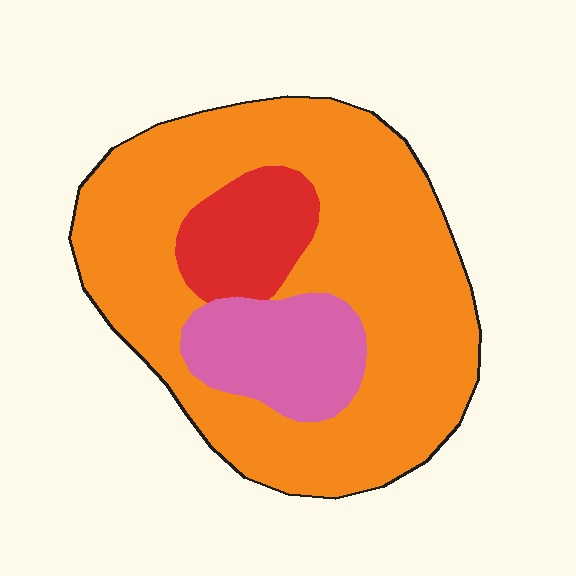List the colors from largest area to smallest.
From largest to smallest: orange, pink, red.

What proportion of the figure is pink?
Pink covers around 15% of the figure.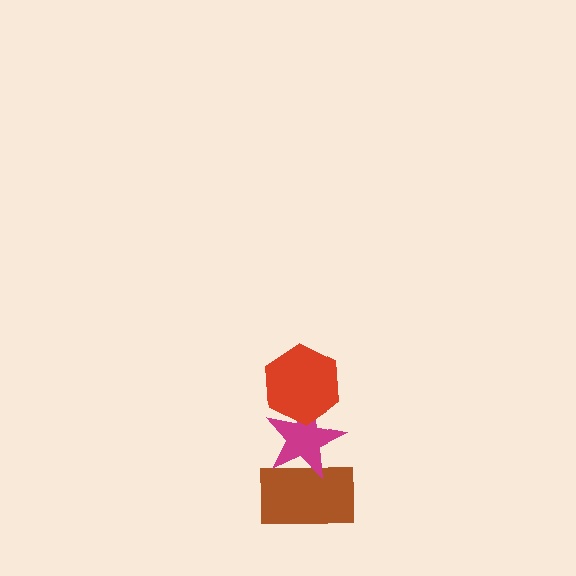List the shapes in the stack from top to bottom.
From top to bottom: the red hexagon, the magenta star, the brown rectangle.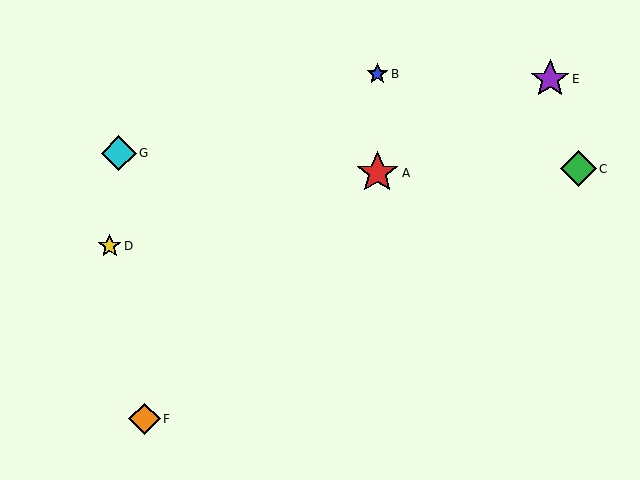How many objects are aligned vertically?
2 objects (A, B) are aligned vertically.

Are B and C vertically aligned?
No, B is at x≈377 and C is at x≈578.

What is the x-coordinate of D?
Object D is at x≈110.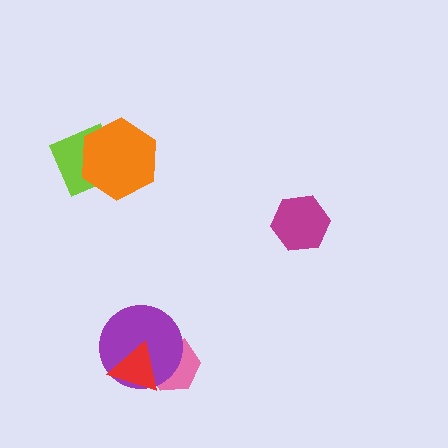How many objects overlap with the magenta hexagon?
0 objects overlap with the magenta hexagon.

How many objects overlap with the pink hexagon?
2 objects overlap with the pink hexagon.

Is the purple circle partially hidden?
Yes, it is partially covered by another shape.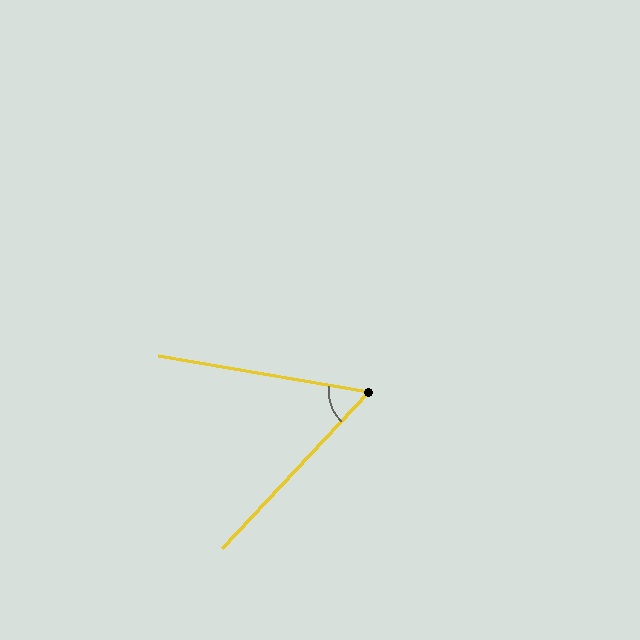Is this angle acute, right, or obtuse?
It is acute.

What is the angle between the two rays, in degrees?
Approximately 57 degrees.